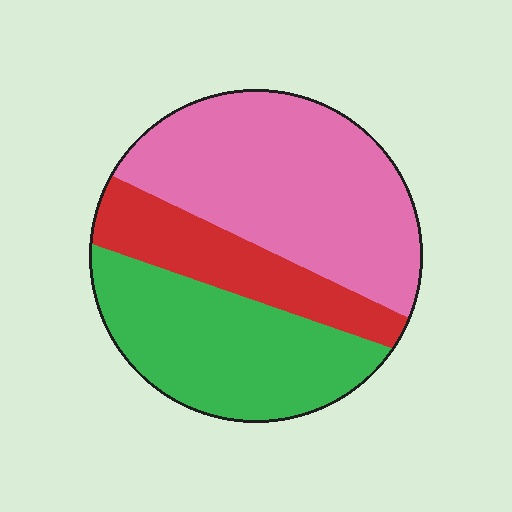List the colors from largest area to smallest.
From largest to smallest: pink, green, red.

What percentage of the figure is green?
Green covers 34% of the figure.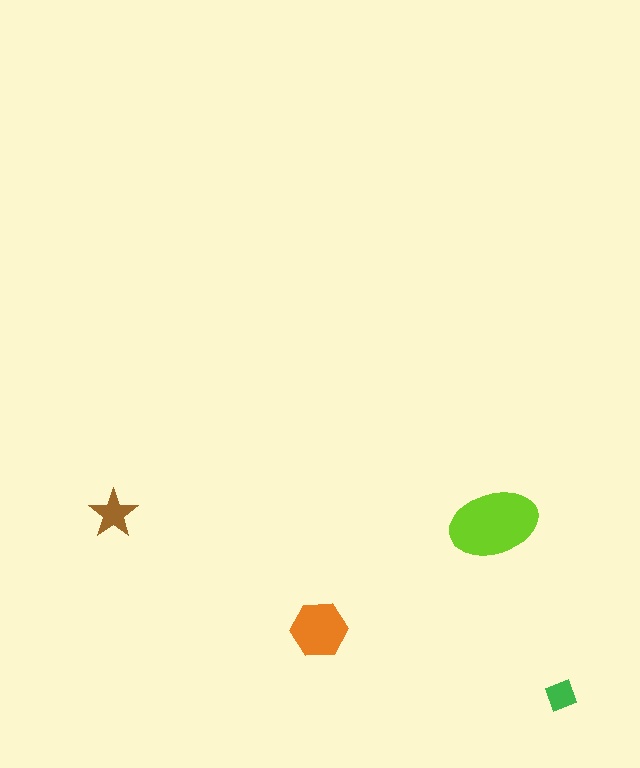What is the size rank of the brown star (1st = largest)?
3rd.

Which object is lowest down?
The green diamond is bottommost.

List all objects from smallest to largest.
The green diamond, the brown star, the orange hexagon, the lime ellipse.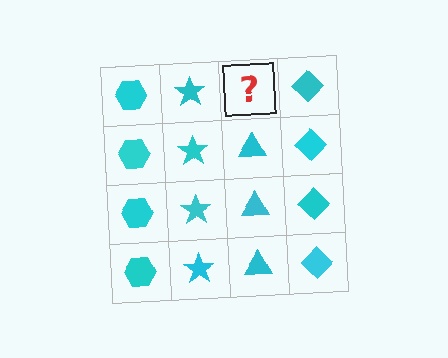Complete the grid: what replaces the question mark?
The question mark should be replaced with a cyan triangle.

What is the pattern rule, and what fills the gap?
The rule is that each column has a consistent shape. The gap should be filled with a cyan triangle.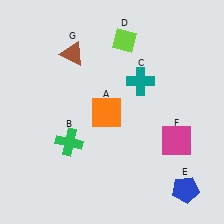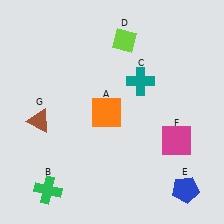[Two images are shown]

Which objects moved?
The objects that moved are: the green cross (B), the brown triangle (G).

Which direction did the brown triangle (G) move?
The brown triangle (G) moved down.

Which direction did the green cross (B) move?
The green cross (B) moved down.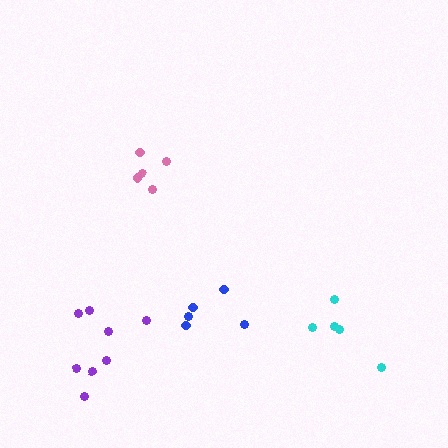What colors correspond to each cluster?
The clusters are colored: pink, cyan, purple, blue.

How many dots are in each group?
Group 1: 5 dots, Group 2: 5 dots, Group 3: 8 dots, Group 4: 5 dots (23 total).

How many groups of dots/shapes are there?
There are 4 groups.